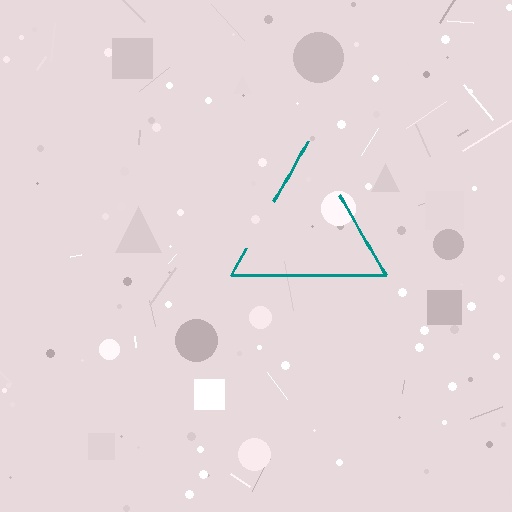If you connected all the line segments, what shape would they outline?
They would outline a triangle.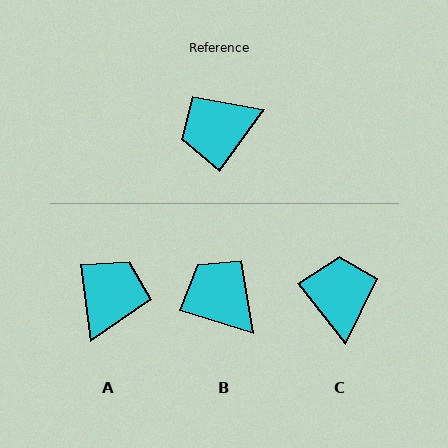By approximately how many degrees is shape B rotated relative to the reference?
Approximately 71 degrees clockwise.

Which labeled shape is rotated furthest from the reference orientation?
A, about 136 degrees away.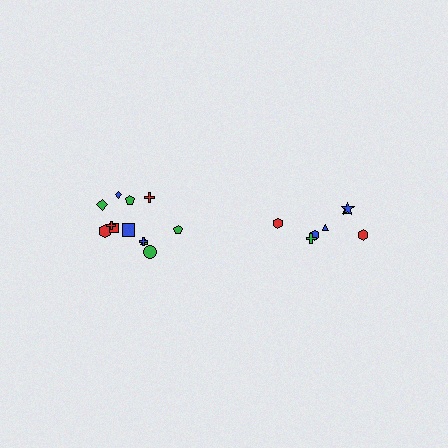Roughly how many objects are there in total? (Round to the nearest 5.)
Roughly 20 objects in total.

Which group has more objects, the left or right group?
The left group.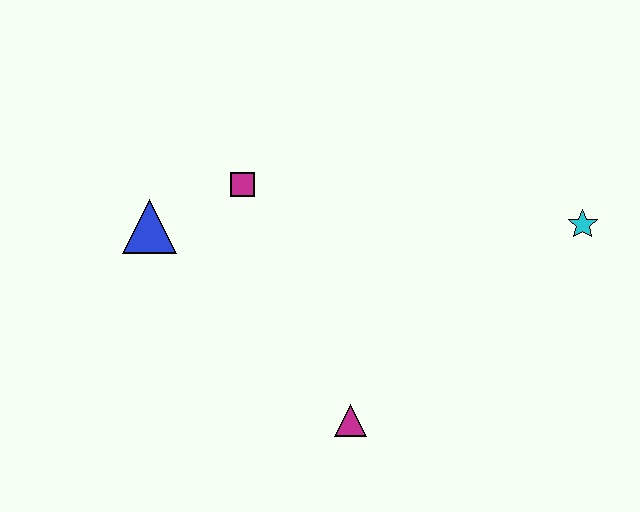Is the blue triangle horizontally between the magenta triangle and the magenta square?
No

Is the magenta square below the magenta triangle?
No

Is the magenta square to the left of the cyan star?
Yes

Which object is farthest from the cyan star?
The blue triangle is farthest from the cyan star.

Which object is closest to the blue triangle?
The magenta square is closest to the blue triangle.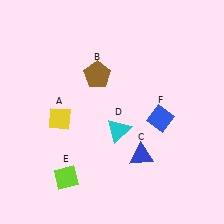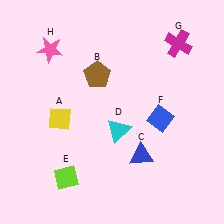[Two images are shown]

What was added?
A magenta cross (G), a pink star (H) were added in Image 2.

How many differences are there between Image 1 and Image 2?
There are 2 differences between the two images.